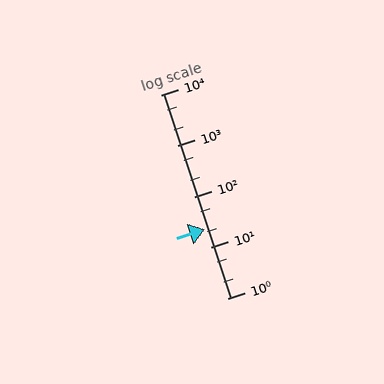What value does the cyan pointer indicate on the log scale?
The pointer indicates approximately 23.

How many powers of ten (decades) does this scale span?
The scale spans 4 decades, from 1 to 10000.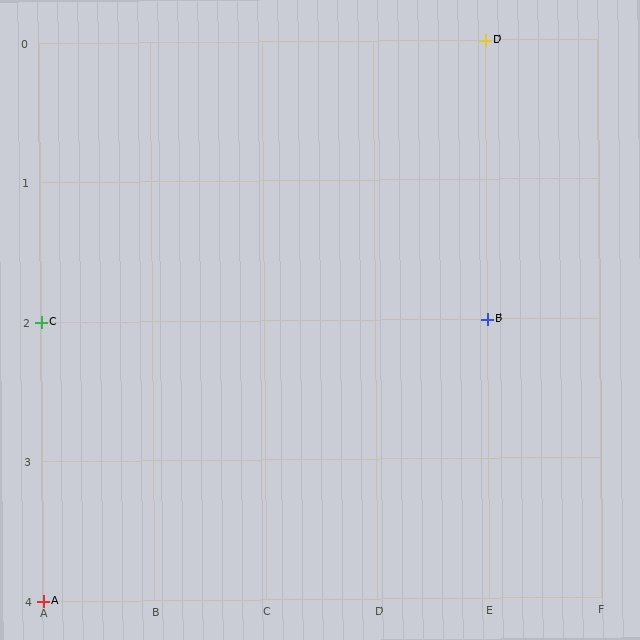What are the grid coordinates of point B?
Point B is at grid coordinates (E, 2).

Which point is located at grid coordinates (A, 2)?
Point C is at (A, 2).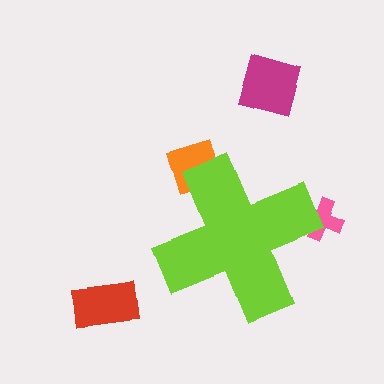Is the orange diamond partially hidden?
Yes, the orange diamond is partially hidden behind the lime cross.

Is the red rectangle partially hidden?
No, the red rectangle is fully visible.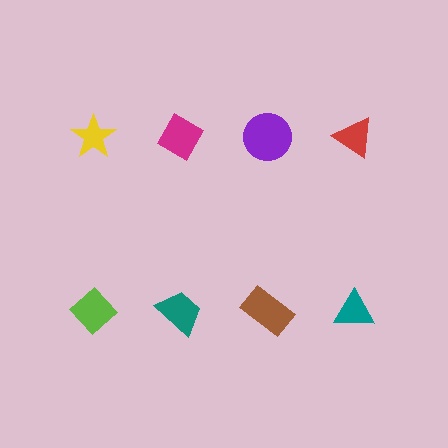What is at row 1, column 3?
A purple circle.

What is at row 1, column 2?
A magenta diamond.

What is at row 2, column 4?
A teal triangle.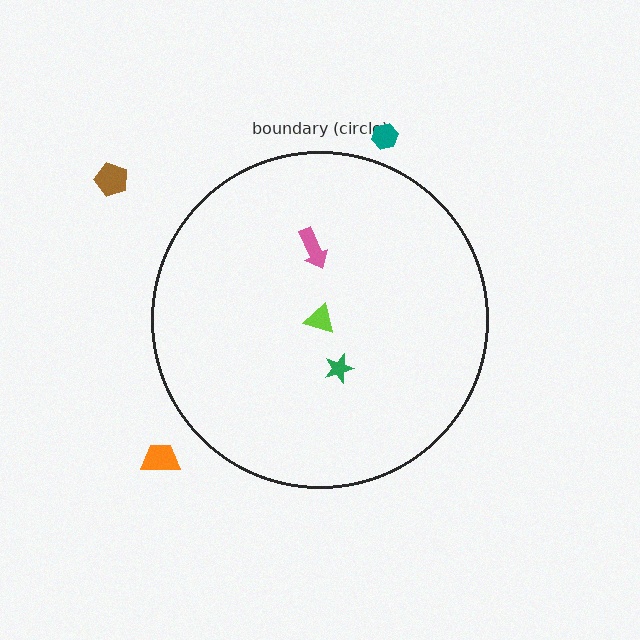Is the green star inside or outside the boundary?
Inside.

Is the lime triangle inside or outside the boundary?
Inside.